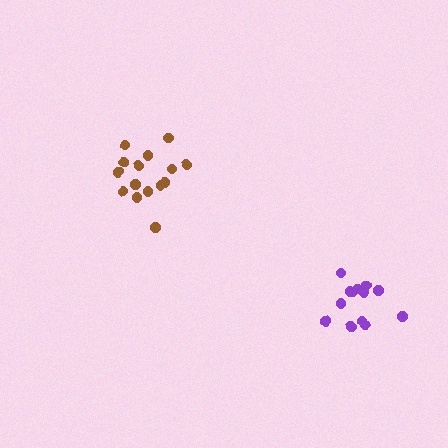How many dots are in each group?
Group 1: 13 dots, Group 2: 16 dots (29 total).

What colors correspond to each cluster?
The clusters are colored: purple, brown.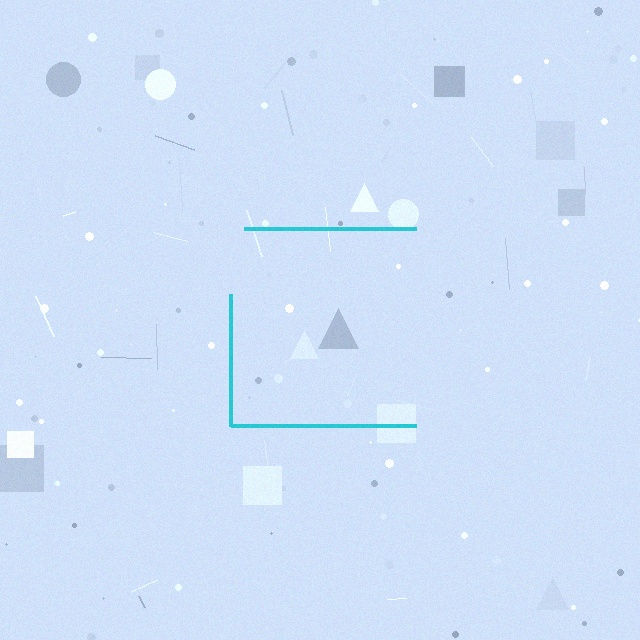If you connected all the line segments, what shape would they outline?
They would outline a square.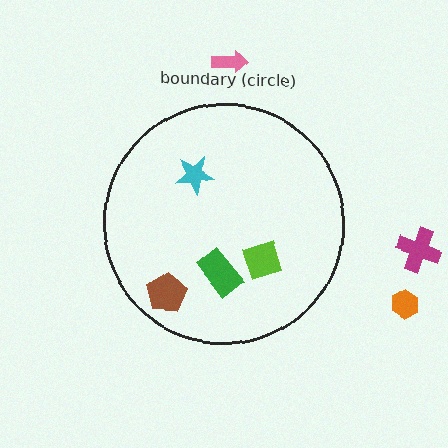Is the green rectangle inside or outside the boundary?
Inside.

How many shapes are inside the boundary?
4 inside, 3 outside.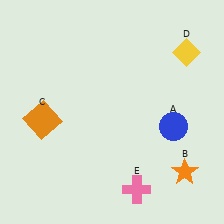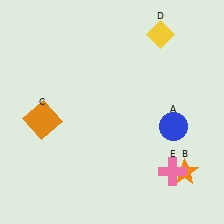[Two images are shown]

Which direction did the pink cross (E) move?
The pink cross (E) moved right.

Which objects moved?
The objects that moved are: the yellow diamond (D), the pink cross (E).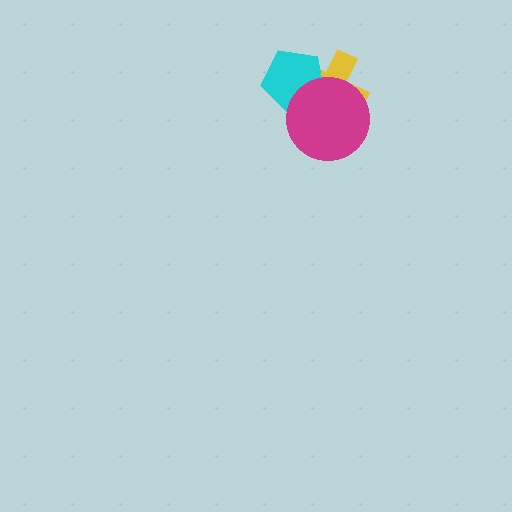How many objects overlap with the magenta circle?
2 objects overlap with the magenta circle.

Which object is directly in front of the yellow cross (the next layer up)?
The cyan pentagon is directly in front of the yellow cross.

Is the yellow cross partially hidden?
Yes, it is partially covered by another shape.